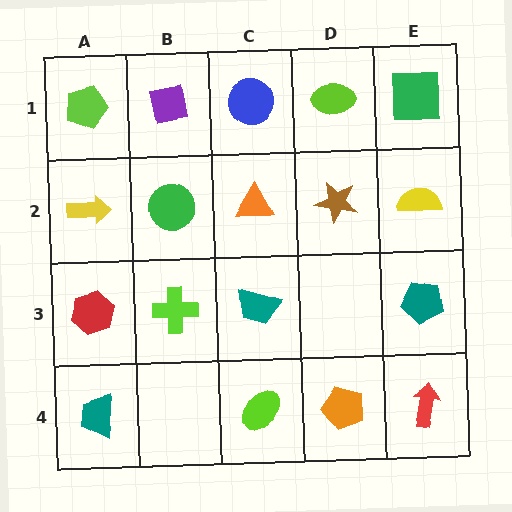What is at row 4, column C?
A lime ellipse.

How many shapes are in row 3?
4 shapes.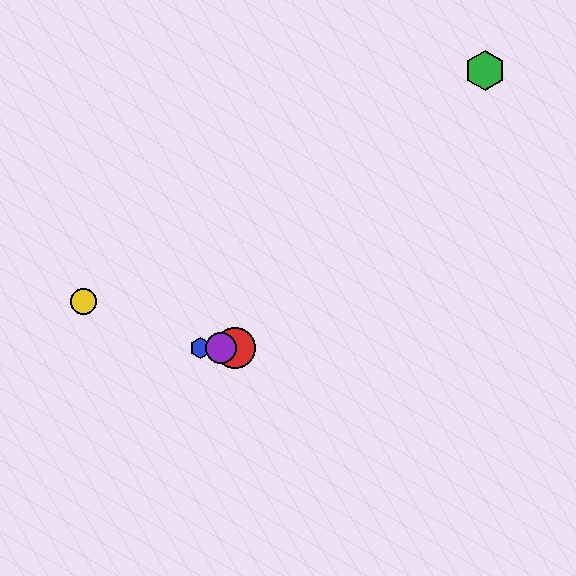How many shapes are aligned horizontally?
3 shapes (the red circle, the blue hexagon, the purple circle) are aligned horizontally.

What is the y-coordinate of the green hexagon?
The green hexagon is at y≈70.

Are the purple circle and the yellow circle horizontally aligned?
No, the purple circle is at y≈348 and the yellow circle is at y≈302.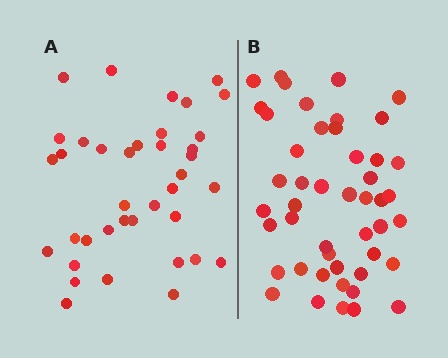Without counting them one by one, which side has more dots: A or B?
Region B (the right region) has more dots.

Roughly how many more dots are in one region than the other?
Region B has roughly 8 or so more dots than region A.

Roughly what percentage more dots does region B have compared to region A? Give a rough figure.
About 25% more.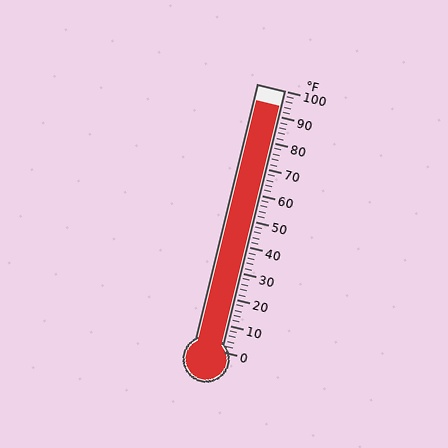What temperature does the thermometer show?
The thermometer shows approximately 94°F.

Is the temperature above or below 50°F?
The temperature is above 50°F.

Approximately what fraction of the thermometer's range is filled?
The thermometer is filled to approximately 95% of its range.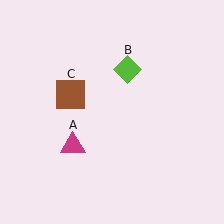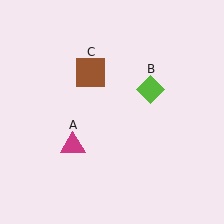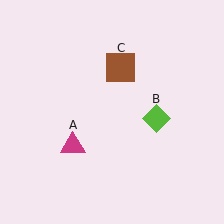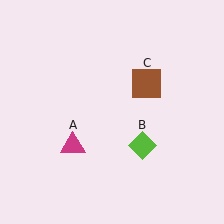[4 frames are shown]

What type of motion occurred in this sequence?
The lime diamond (object B), brown square (object C) rotated clockwise around the center of the scene.